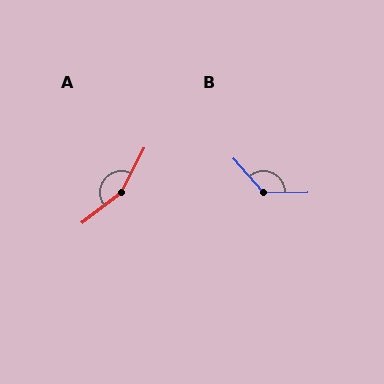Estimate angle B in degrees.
Approximately 131 degrees.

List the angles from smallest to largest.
B (131°), A (154°).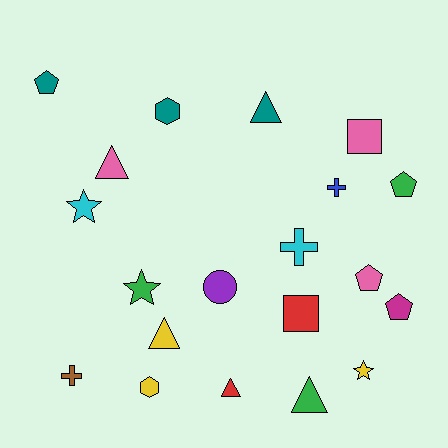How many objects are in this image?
There are 20 objects.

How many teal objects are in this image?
There are 3 teal objects.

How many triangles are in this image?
There are 5 triangles.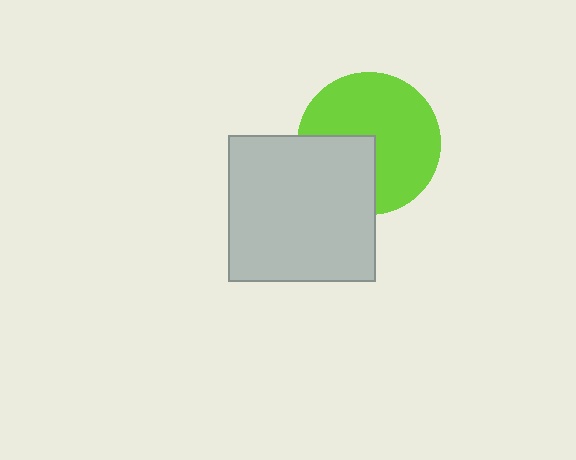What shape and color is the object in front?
The object in front is a light gray square.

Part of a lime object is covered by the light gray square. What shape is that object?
It is a circle.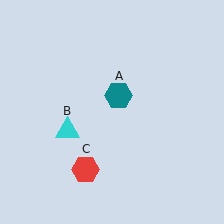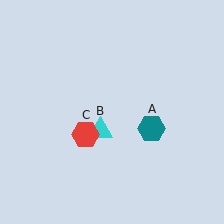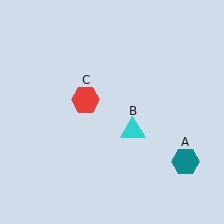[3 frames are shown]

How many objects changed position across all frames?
3 objects changed position: teal hexagon (object A), cyan triangle (object B), red hexagon (object C).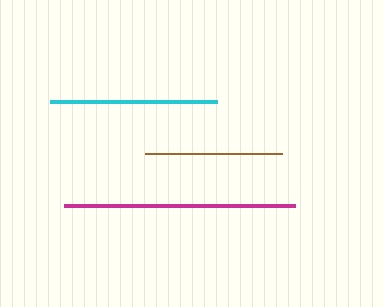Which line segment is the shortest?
The brown line is the shortest at approximately 137 pixels.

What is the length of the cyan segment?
The cyan segment is approximately 168 pixels long.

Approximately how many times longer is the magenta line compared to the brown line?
The magenta line is approximately 1.7 times the length of the brown line.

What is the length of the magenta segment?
The magenta segment is approximately 230 pixels long.